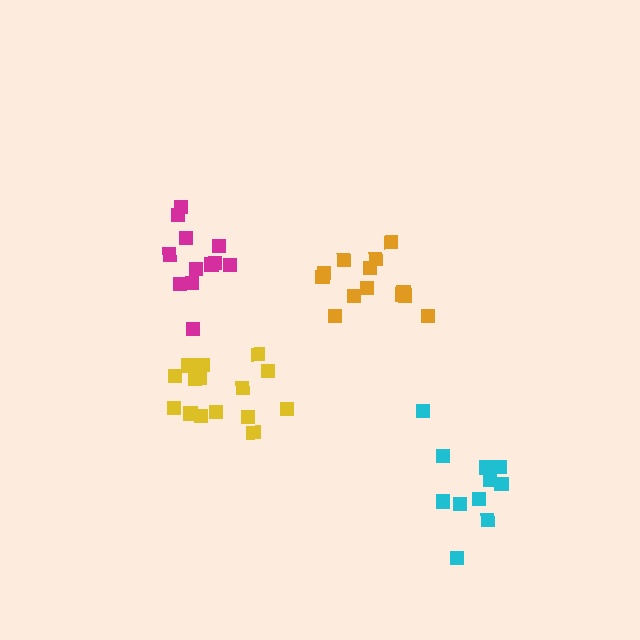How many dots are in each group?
Group 1: 15 dots, Group 2: 12 dots, Group 3: 13 dots, Group 4: 11 dots (51 total).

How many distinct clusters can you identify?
There are 4 distinct clusters.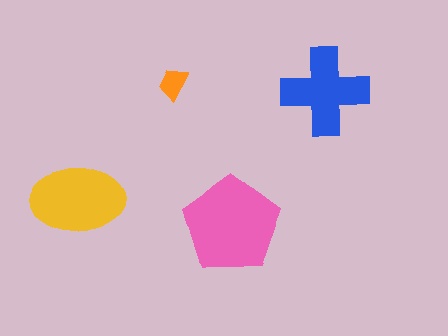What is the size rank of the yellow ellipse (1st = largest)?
2nd.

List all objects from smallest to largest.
The orange trapezoid, the blue cross, the yellow ellipse, the pink pentagon.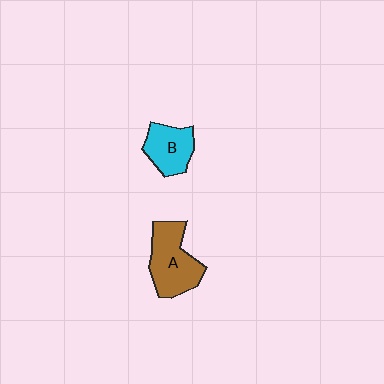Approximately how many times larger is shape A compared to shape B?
Approximately 1.4 times.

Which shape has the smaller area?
Shape B (cyan).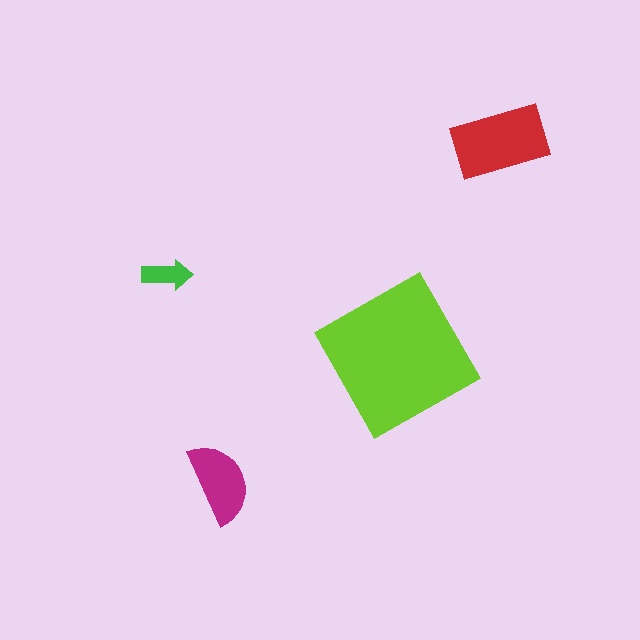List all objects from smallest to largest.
The green arrow, the magenta semicircle, the red rectangle, the lime square.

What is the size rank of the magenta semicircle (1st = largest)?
3rd.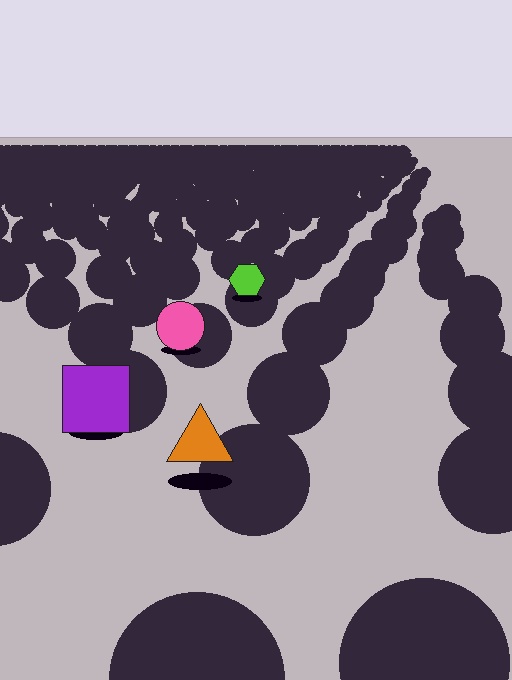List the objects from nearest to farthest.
From nearest to farthest: the orange triangle, the purple square, the pink circle, the lime hexagon.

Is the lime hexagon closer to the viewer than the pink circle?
No. The pink circle is closer — you can tell from the texture gradient: the ground texture is coarser near it.